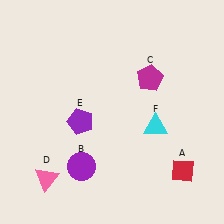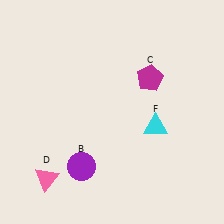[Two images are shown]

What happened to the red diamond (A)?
The red diamond (A) was removed in Image 2. It was in the bottom-right area of Image 1.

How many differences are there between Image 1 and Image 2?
There are 2 differences between the two images.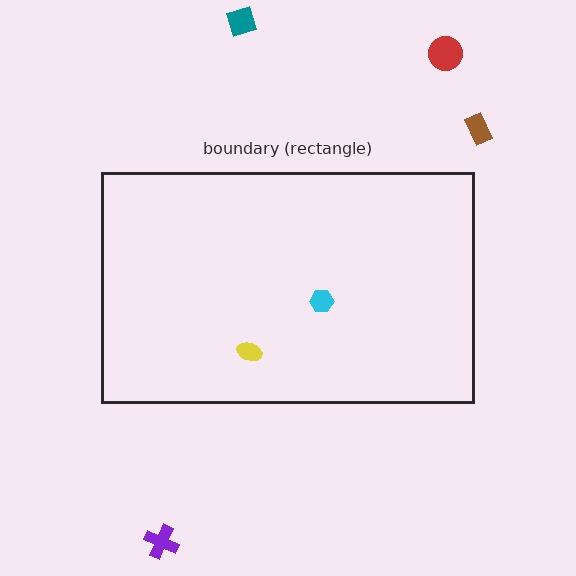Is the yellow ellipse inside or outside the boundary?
Inside.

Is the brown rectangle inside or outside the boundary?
Outside.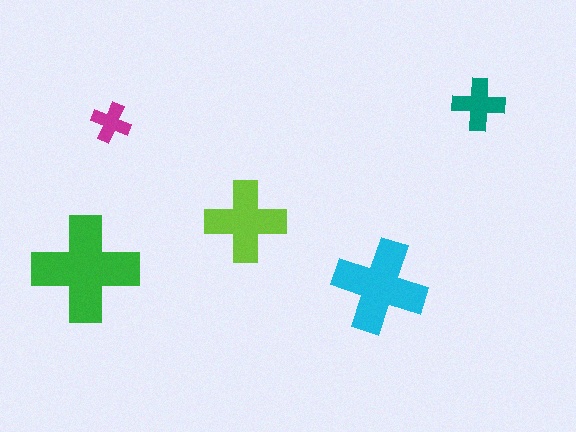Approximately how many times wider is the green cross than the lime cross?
About 1.5 times wider.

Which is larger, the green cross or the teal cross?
The green one.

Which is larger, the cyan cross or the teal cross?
The cyan one.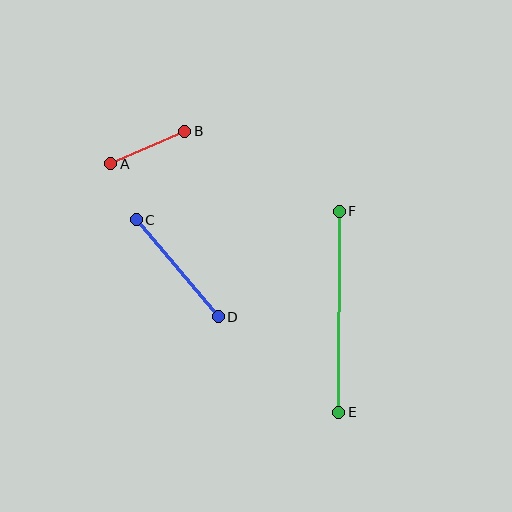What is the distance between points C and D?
The distance is approximately 127 pixels.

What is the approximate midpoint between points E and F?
The midpoint is at approximately (339, 312) pixels.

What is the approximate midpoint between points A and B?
The midpoint is at approximately (148, 147) pixels.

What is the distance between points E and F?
The distance is approximately 201 pixels.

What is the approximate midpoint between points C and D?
The midpoint is at approximately (177, 268) pixels.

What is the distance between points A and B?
The distance is approximately 81 pixels.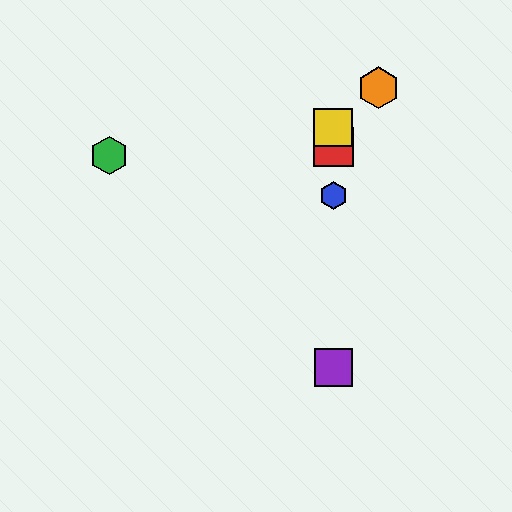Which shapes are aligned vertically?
The red square, the blue hexagon, the yellow square, the purple square are aligned vertically.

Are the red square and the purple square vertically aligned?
Yes, both are at x≈333.